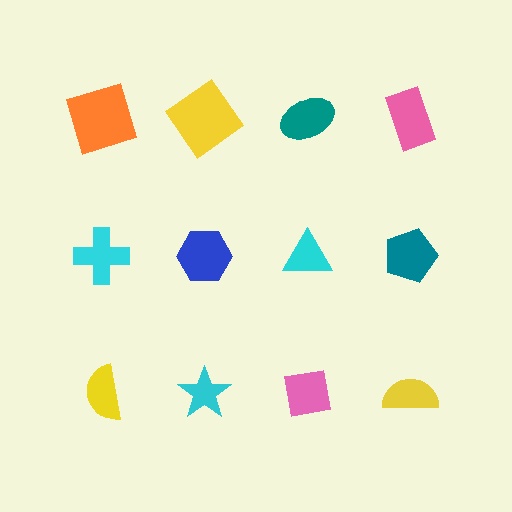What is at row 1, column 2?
A yellow diamond.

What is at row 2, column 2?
A blue hexagon.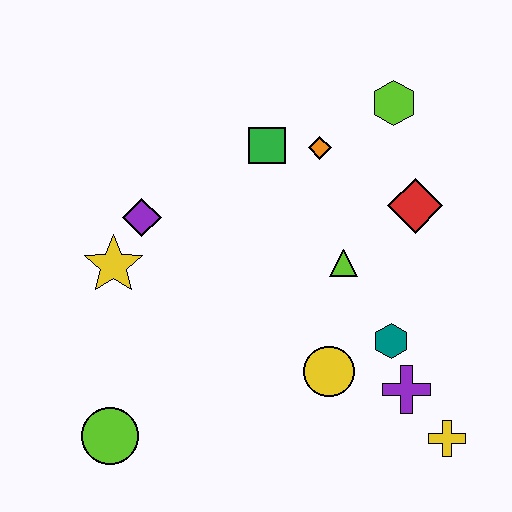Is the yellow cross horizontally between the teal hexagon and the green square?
No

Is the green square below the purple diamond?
No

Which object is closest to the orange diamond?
The green square is closest to the orange diamond.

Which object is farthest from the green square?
The yellow cross is farthest from the green square.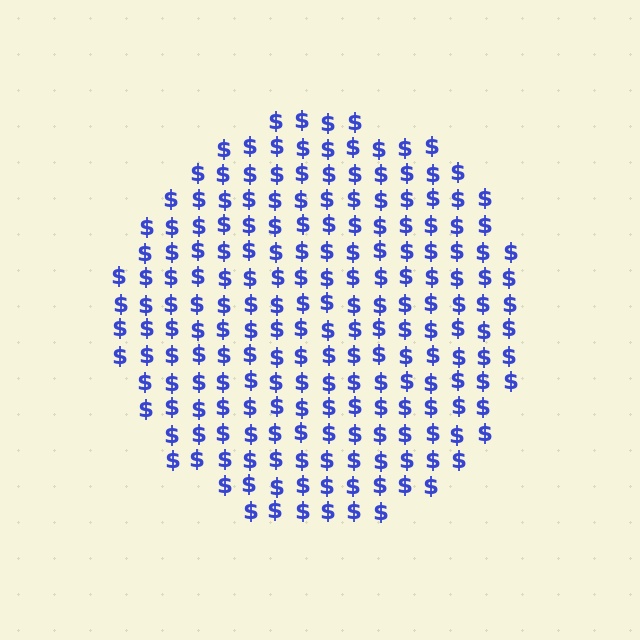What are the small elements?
The small elements are dollar signs.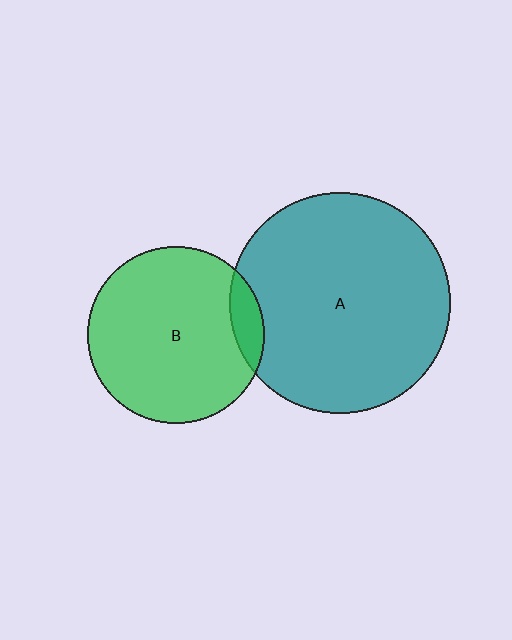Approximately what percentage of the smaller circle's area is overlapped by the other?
Approximately 10%.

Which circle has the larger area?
Circle A (teal).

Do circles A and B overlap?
Yes.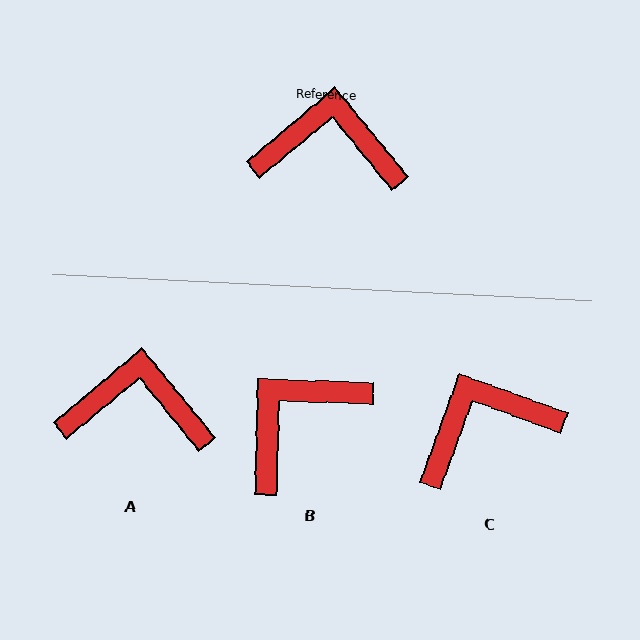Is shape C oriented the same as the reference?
No, it is off by about 31 degrees.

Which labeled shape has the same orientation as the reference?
A.